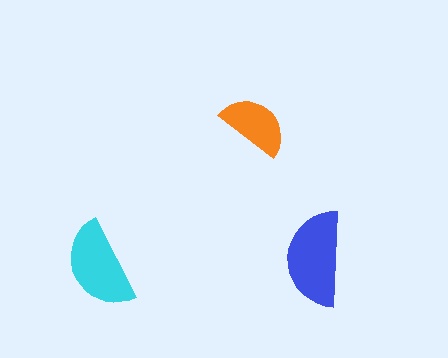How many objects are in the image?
There are 3 objects in the image.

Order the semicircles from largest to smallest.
the blue one, the cyan one, the orange one.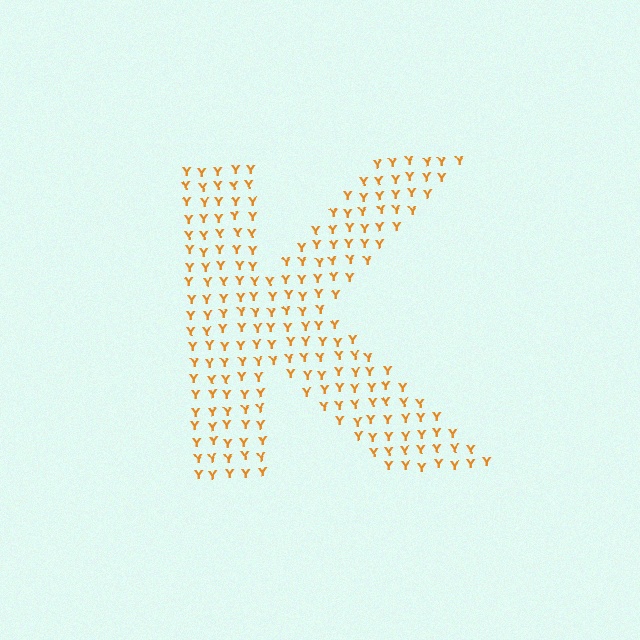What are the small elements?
The small elements are letter Y's.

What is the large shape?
The large shape is the letter K.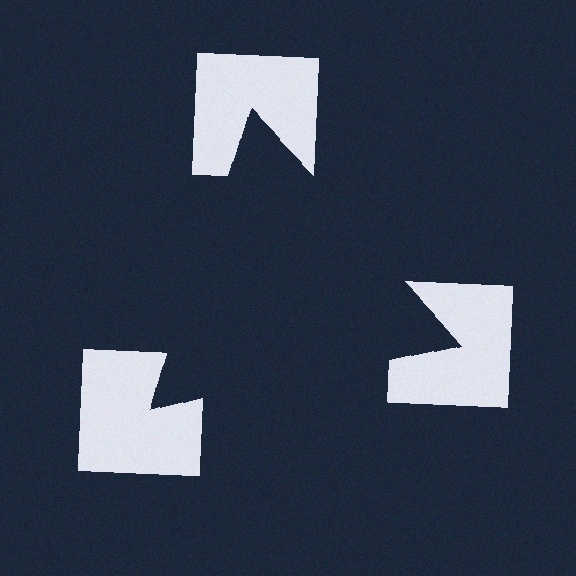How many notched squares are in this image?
There are 3 — one at each vertex of the illusory triangle.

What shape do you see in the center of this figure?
An illusory triangle — its edges are inferred from the aligned wedge cuts in the notched squares, not physically drawn.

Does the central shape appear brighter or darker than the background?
It typically appears slightly darker than the background, even though no actual brightness change is drawn.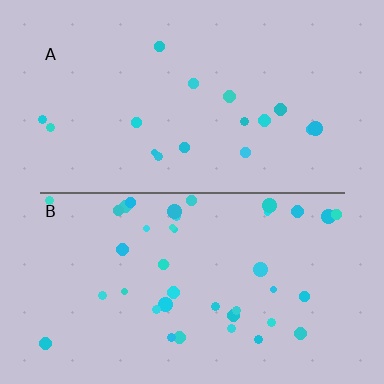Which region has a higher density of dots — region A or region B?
B (the bottom).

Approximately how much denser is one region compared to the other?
Approximately 2.4× — region B over region A.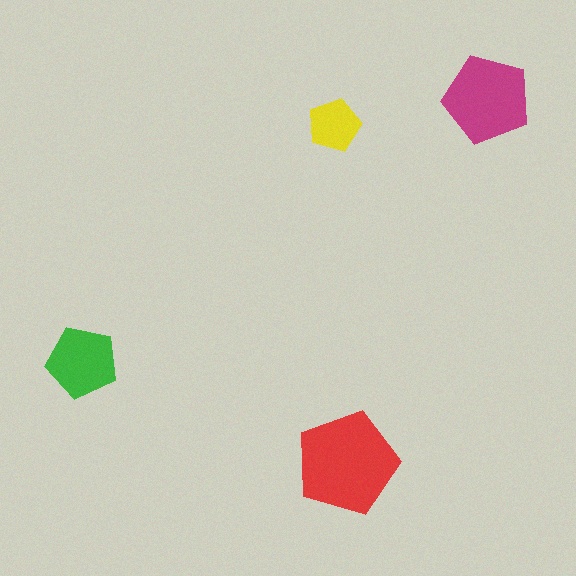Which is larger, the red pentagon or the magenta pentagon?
The red one.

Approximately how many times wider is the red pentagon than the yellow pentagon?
About 2 times wider.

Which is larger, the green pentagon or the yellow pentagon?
The green one.